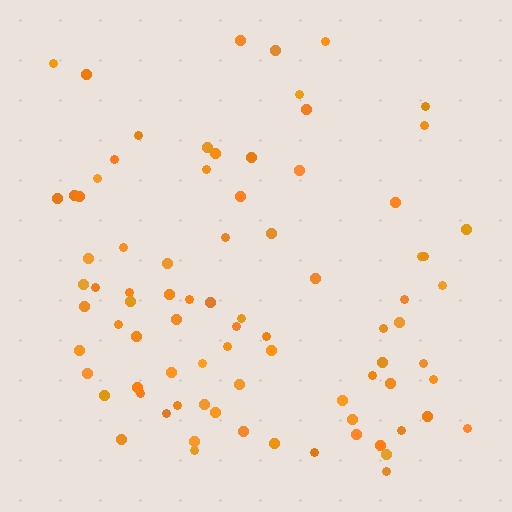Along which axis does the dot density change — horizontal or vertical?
Vertical.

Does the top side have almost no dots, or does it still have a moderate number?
Still a moderate number, just noticeably fewer than the bottom.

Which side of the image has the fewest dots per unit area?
The top.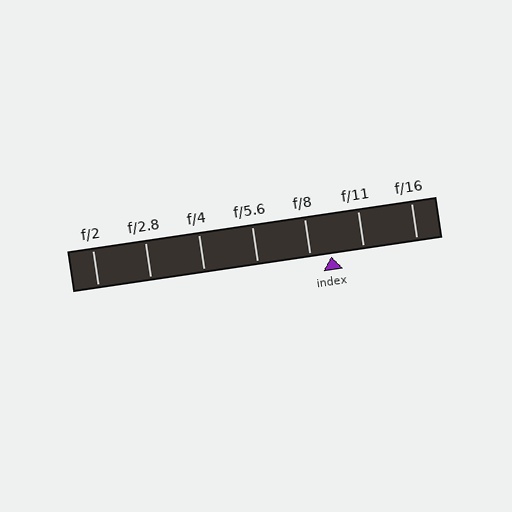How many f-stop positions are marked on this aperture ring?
There are 7 f-stop positions marked.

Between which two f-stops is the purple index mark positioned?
The index mark is between f/8 and f/11.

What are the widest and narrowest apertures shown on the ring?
The widest aperture shown is f/2 and the narrowest is f/16.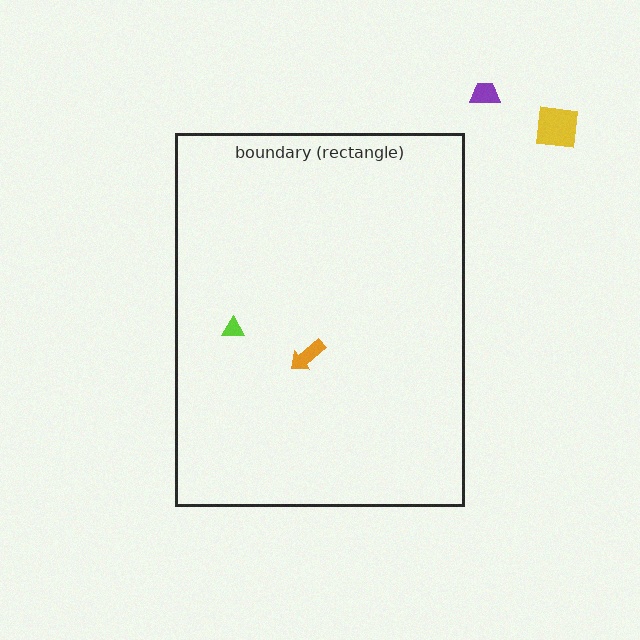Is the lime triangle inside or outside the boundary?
Inside.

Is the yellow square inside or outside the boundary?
Outside.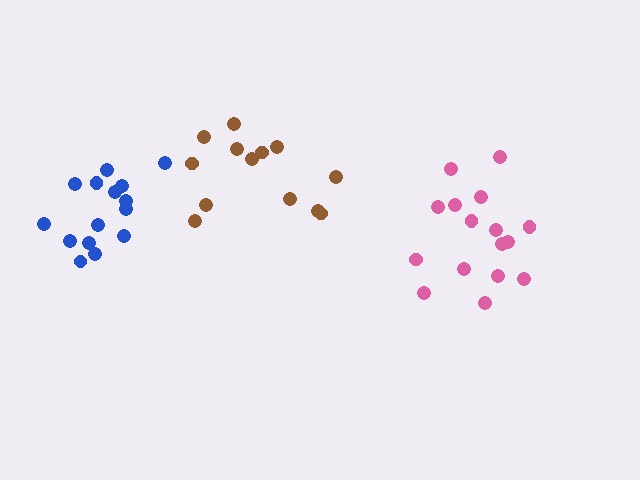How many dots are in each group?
Group 1: 15 dots, Group 2: 16 dots, Group 3: 13 dots (44 total).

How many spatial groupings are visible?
There are 3 spatial groupings.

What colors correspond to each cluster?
The clusters are colored: blue, pink, brown.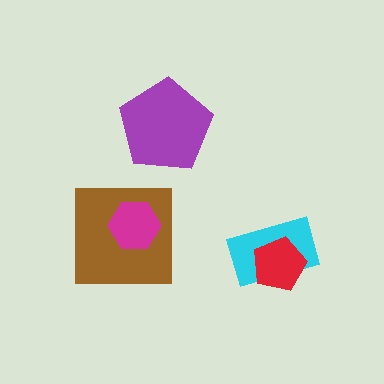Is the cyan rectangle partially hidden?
Yes, it is partially covered by another shape.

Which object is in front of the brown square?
The magenta hexagon is in front of the brown square.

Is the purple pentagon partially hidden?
No, no other shape covers it.